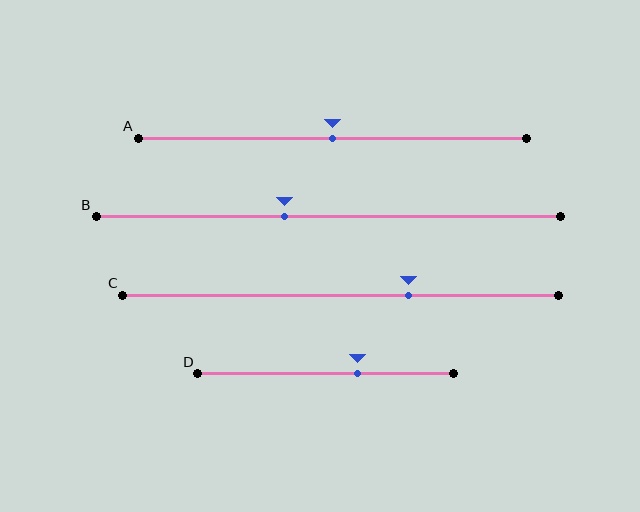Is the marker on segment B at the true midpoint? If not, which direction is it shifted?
No, the marker on segment B is shifted to the left by about 9% of the segment length.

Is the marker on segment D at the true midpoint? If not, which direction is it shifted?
No, the marker on segment D is shifted to the right by about 12% of the segment length.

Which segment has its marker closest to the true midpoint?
Segment A has its marker closest to the true midpoint.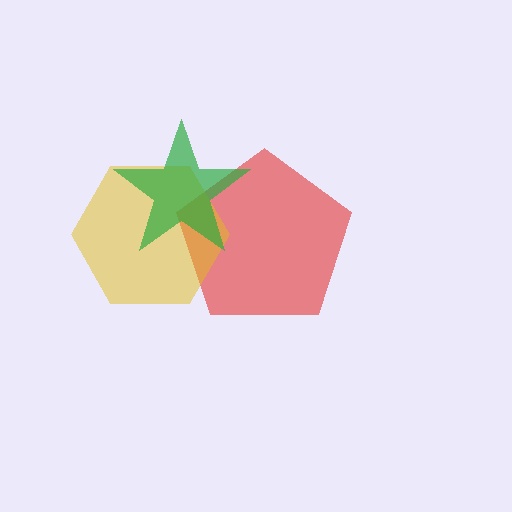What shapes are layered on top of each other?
The layered shapes are: a red pentagon, a yellow hexagon, a green star.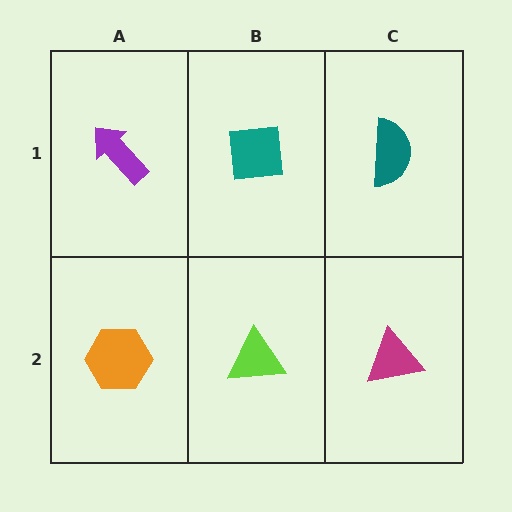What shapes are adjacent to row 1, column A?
An orange hexagon (row 2, column A), a teal square (row 1, column B).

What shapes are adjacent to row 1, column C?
A magenta triangle (row 2, column C), a teal square (row 1, column B).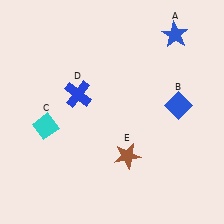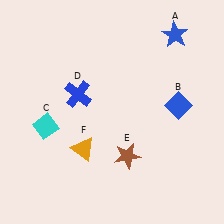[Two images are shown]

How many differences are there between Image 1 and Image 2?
There is 1 difference between the two images.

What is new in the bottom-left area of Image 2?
An orange triangle (F) was added in the bottom-left area of Image 2.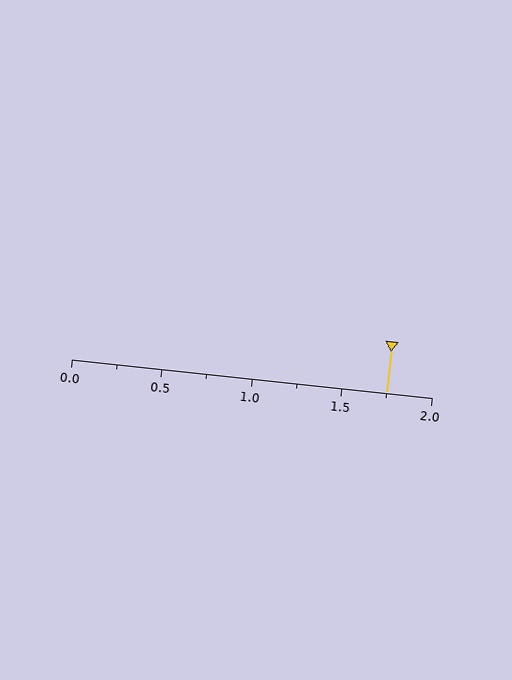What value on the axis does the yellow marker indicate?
The marker indicates approximately 1.75.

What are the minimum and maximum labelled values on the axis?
The axis runs from 0.0 to 2.0.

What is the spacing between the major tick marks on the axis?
The major ticks are spaced 0.5 apart.